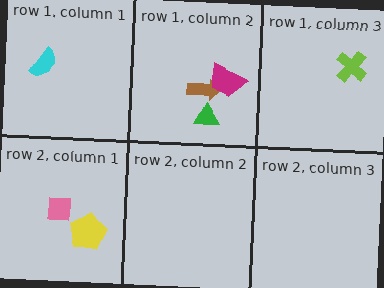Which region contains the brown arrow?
The row 1, column 2 region.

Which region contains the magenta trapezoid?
The row 1, column 2 region.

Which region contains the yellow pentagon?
The row 2, column 1 region.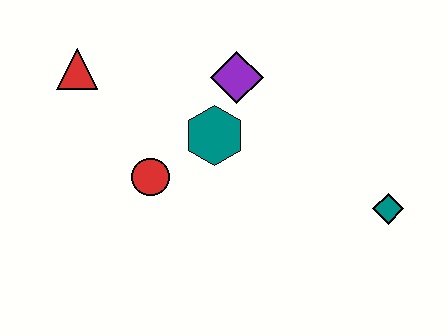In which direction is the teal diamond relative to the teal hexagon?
The teal diamond is to the right of the teal hexagon.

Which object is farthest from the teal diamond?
The red triangle is farthest from the teal diamond.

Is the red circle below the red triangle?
Yes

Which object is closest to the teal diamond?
The teal hexagon is closest to the teal diamond.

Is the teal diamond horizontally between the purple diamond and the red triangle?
No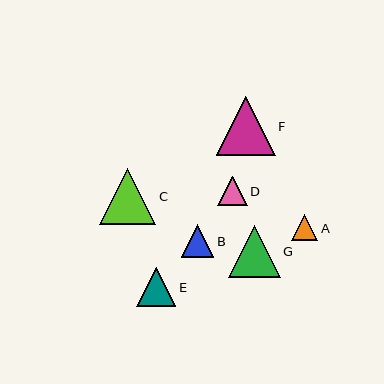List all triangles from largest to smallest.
From largest to smallest: F, C, G, E, B, D, A.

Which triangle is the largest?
Triangle F is the largest with a size of approximately 59 pixels.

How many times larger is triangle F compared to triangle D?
Triangle F is approximately 2.0 times the size of triangle D.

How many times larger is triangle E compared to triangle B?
Triangle E is approximately 1.2 times the size of triangle B.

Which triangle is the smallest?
Triangle A is the smallest with a size of approximately 26 pixels.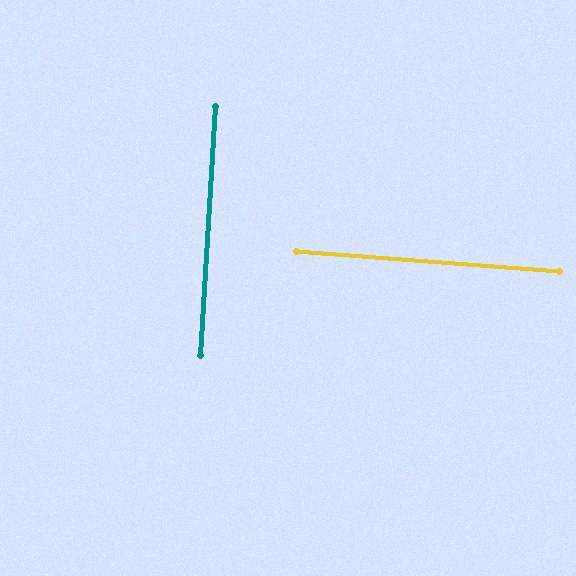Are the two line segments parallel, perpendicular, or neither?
Perpendicular — they meet at approximately 89°.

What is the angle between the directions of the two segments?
Approximately 89 degrees.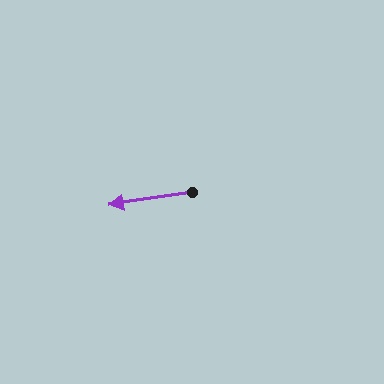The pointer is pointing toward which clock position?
Roughly 9 o'clock.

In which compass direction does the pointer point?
West.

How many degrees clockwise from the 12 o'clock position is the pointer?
Approximately 261 degrees.